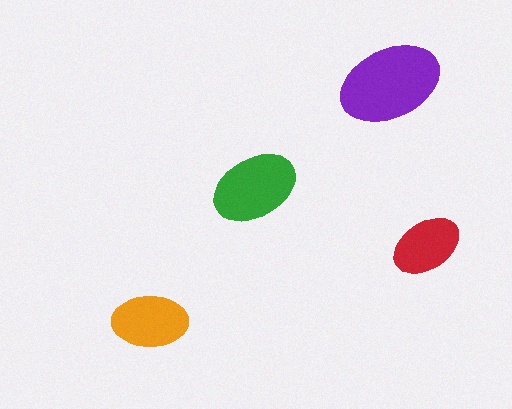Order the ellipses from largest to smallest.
the purple one, the green one, the orange one, the red one.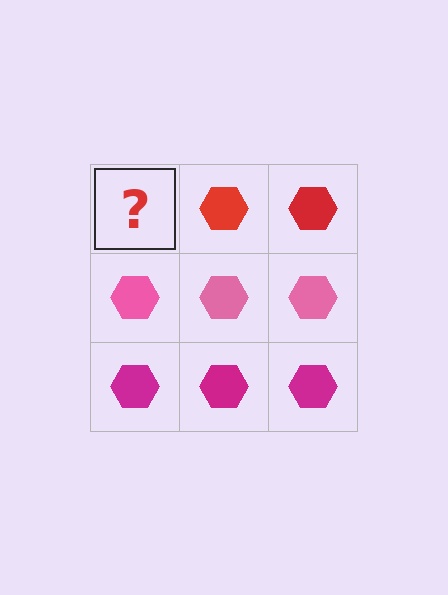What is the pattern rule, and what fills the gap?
The rule is that each row has a consistent color. The gap should be filled with a red hexagon.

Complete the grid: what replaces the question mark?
The question mark should be replaced with a red hexagon.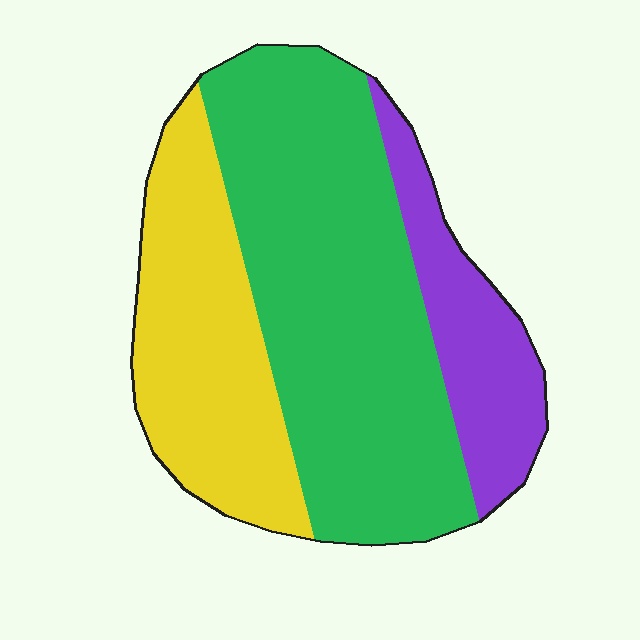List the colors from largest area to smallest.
From largest to smallest: green, yellow, purple.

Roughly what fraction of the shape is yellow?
Yellow takes up about one third (1/3) of the shape.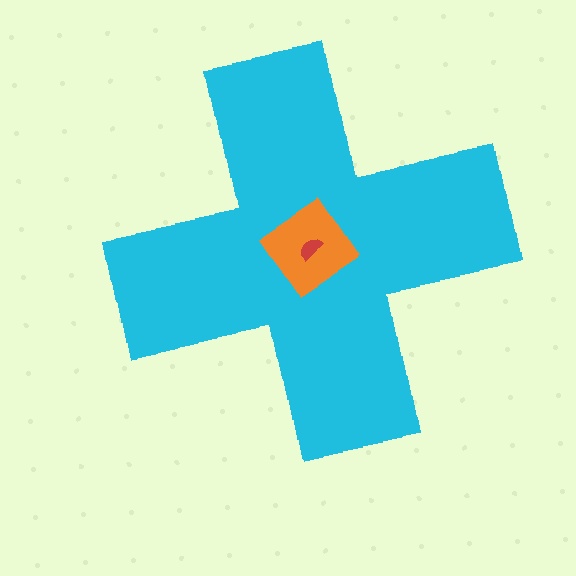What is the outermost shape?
The cyan cross.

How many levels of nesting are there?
3.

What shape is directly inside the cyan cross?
The orange diamond.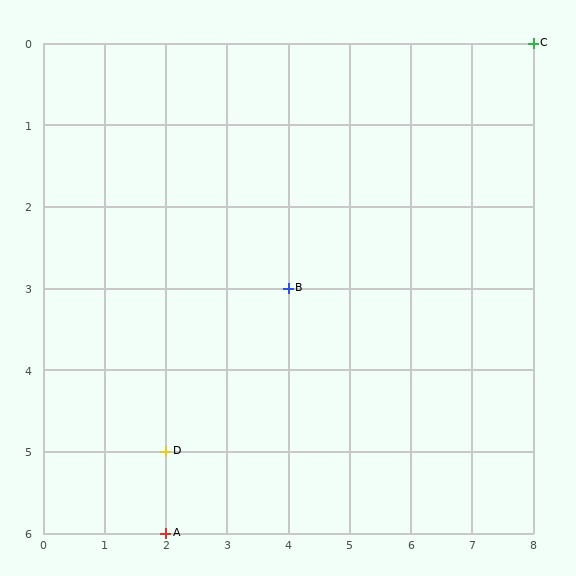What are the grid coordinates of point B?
Point B is at grid coordinates (4, 3).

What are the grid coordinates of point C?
Point C is at grid coordinates (8, 0).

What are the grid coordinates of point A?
Point A is at grid coordinates (2, 6).